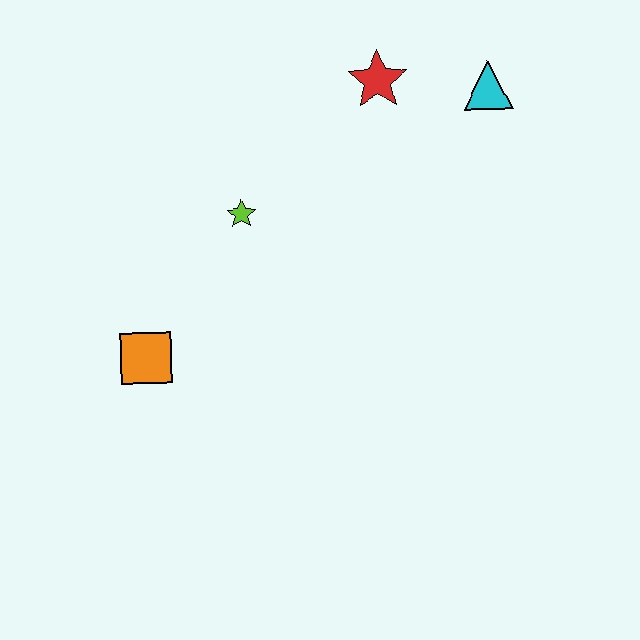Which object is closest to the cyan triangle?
The red star is closest to the cyan triangle.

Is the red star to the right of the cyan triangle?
No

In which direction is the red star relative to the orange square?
The red star is above the orange square.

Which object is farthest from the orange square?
The cyan triangle is farthest from the orange square.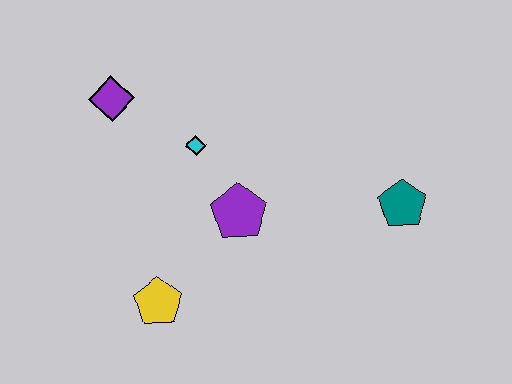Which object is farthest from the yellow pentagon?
The teal pentagon is farthest from the yellow pentagon.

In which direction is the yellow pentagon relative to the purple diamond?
The yellow pentagon is below the purple diamond.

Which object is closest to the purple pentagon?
The cyan diamond is closest to the purple pentagon.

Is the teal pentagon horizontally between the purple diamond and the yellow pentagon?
No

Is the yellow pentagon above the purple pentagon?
No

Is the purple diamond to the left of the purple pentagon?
Yes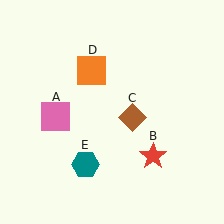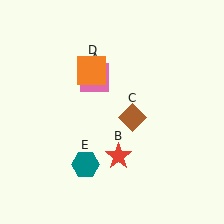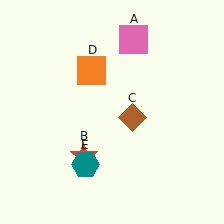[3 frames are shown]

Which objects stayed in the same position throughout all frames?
Brown diamond (object C) and orange square (object D) and teal hexagon (object E) remained stationary.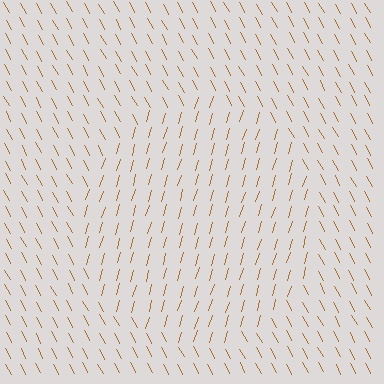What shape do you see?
I see a circle.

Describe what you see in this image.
The image is filled with small brown line segments. A circle region in the image has lines oriented differently from the surrounding lines, creating a visible texture boundary.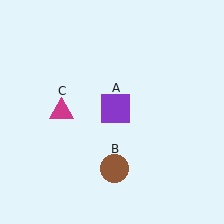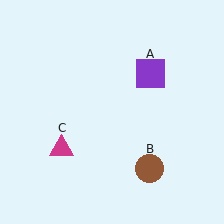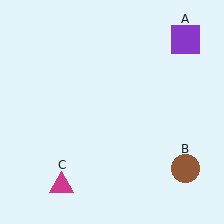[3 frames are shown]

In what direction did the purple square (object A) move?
The purple square (object A) moved up and to the right.